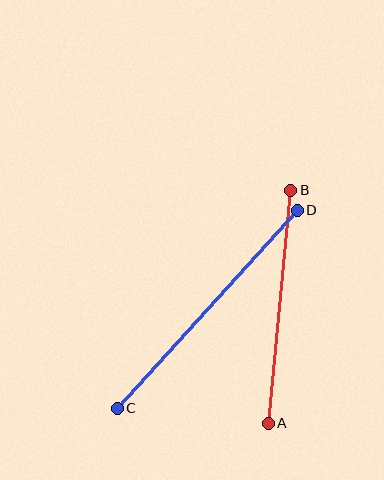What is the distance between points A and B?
The distance is approximately 234 pixels.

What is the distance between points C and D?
The distance is approximately 268 pixels.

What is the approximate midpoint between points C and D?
The midpoint is at approximately (207, 309) pixels.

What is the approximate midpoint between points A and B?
The midpoint is at approximately (279, 307) pixels.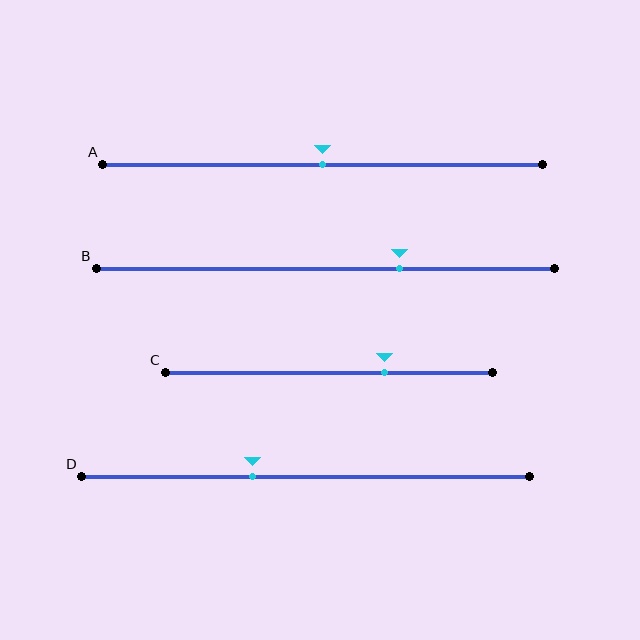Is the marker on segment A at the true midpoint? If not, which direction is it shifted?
Yes, the marker on segment A is at the true midpoint.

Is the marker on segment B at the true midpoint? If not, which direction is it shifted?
No, the marker on segment B is shifted to the right by about 16% of the segment length.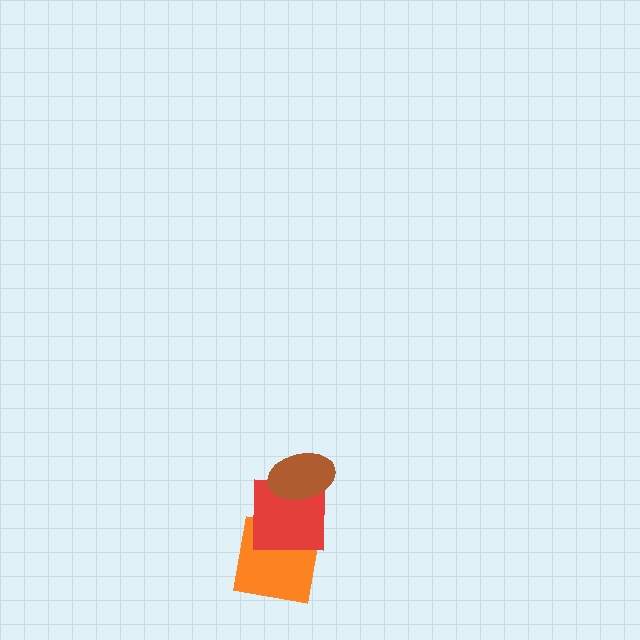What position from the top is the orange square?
The orange square is 3rd from the top.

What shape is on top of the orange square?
The red square is on top of the orange square.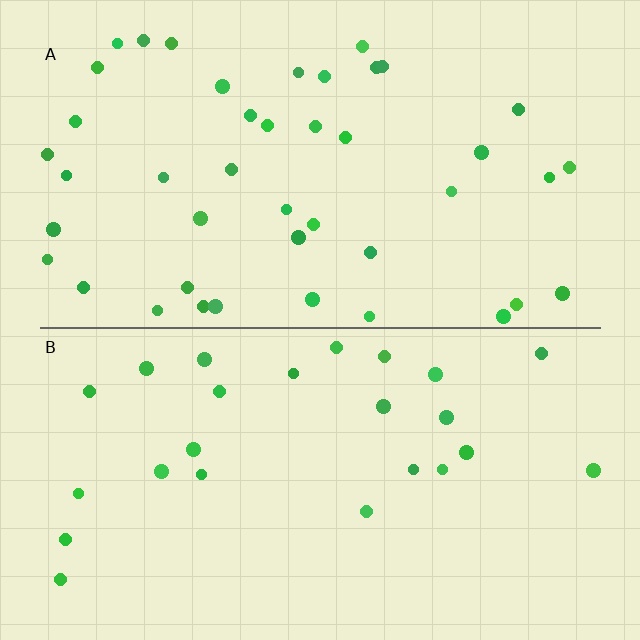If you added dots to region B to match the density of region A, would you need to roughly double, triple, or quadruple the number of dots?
Approximately double.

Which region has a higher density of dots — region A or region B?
A (the top).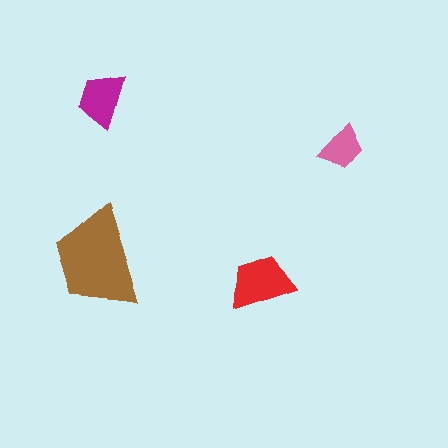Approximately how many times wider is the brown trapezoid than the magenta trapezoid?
About 2 times wider.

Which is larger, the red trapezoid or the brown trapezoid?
The brown one.